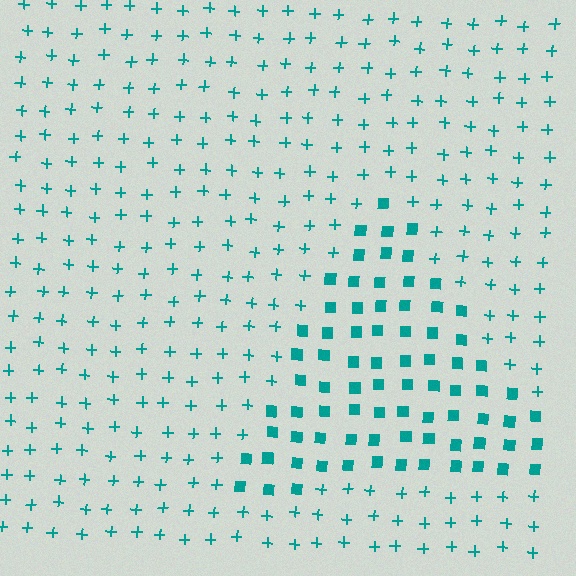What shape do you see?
I see a triangle.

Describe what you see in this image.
The image is filled with small teal elements arranged in a uniform grid. A triangle-shaped region contains squares, while the surrounding area contains plus signs. The boundary is defined purely by the change in element shape.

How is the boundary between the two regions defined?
The boundary is defined by a change in element shape: squares inside vs. plus signs outside. All elements share the same color and spacing.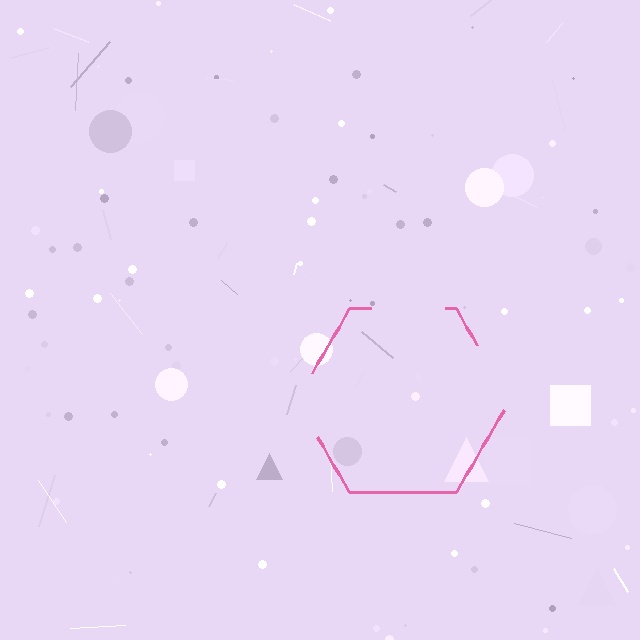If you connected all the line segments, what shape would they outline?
They would outline a hexagon.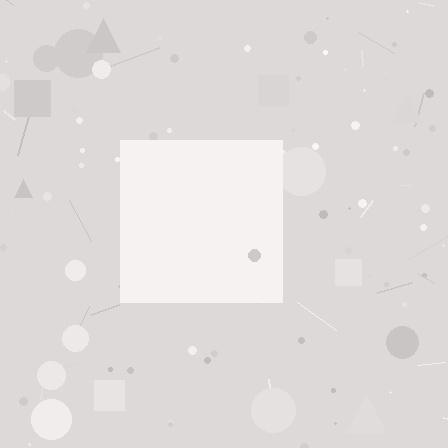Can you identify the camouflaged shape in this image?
The camouflaged shape is a square.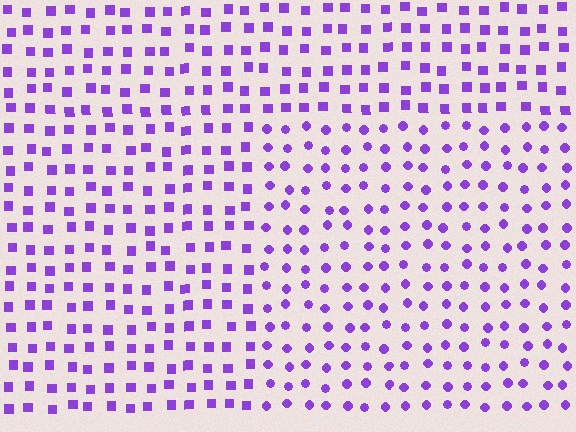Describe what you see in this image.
The image is filled with small purple elements arranged in a uniform grid. A rectangle-shaped region contains circles, while the surrounding area contains squares. The boundary is defined purely by the change in element shape.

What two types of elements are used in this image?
The image uses circles inside the rectangle region and squares outside it.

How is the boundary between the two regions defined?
The boundary is defined by a change in element shape: circles inside vs. squares outside. All elements share the same color and spacing.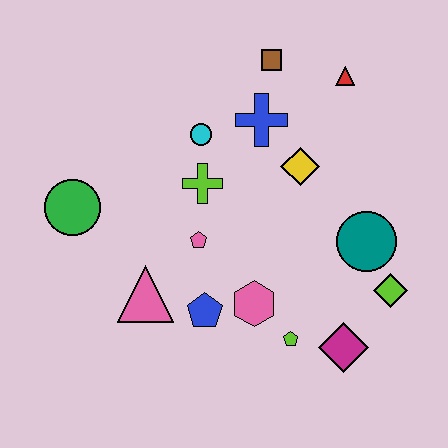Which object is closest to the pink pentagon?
The lime cross is closest to the pink pentagon.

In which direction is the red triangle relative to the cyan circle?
The red triangle is to the right of the cyan circle.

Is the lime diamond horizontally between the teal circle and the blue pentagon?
No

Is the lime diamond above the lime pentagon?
Yes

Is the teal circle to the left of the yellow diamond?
No